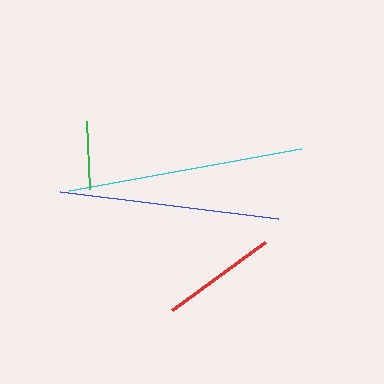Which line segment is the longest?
The cyan line is the longest at approximately 236 pixels.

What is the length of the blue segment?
The blue segment is approximately 220 pixels long.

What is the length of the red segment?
The red segment is approximately 115 pixels long.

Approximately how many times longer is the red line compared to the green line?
The red line is approximately 1.7 times the length of the green line.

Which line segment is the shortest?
The green line is the shortest at approximately 68 pixels.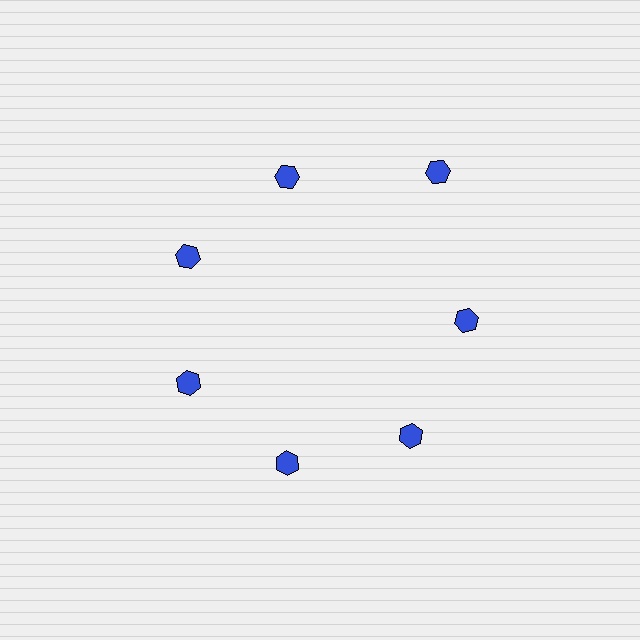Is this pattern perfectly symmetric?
No. The 7 blue hexagons are arranged in a ring, but one element near the 1 o'clock position is pushed outward from the center, breaking the 7-fold rotational symmetry.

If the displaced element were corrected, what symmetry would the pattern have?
It would have 7-fold rotational symmetry — the pattern would map onto itself every 51 degrees.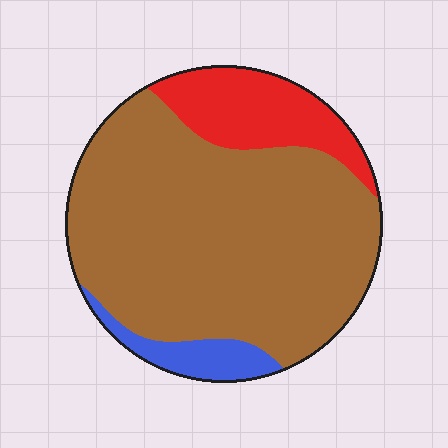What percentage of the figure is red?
Red covers 17% of the figure.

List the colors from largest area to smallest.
From largest to smallest: brown, red, blue.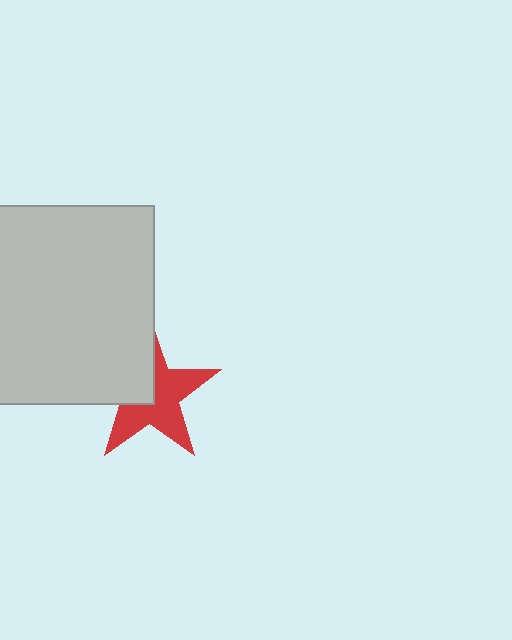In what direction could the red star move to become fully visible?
The red star could move toward the lower-right. That would shift it out from behind the light gray square entirely.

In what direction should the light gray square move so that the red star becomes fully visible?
The light gray square should move toward the upper-left. That is the shortest direction to clear the overlap and leave the red star fully visible.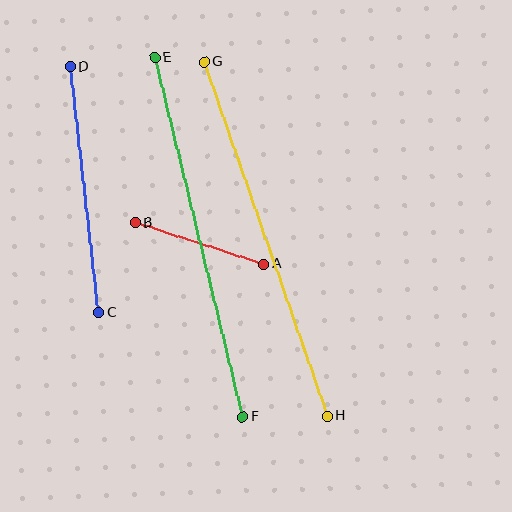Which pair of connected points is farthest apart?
Points G and H are farthest apart.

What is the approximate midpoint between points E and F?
The midpoint is at approximately (199, 237) pixels.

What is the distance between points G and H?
The distance is approximately 375 pixels.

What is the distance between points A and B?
The distance is approximately 135 pixels.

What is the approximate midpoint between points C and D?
The midpoint is at approximately (84, 190) pixels.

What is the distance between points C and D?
The distance is approximately 248 pixels.